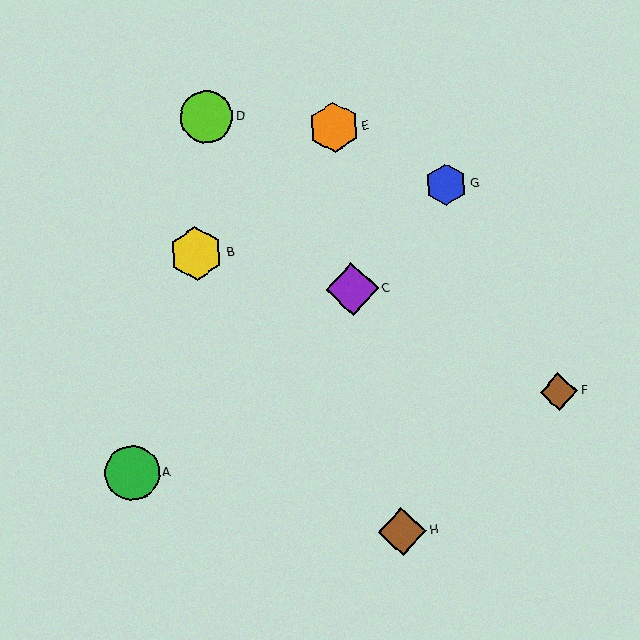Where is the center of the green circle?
The center of the green circle is at (133, 473).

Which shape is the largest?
The green circle (labeled A) is the largest.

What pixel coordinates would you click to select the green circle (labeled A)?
Click at (133, 473) to select the green circle A.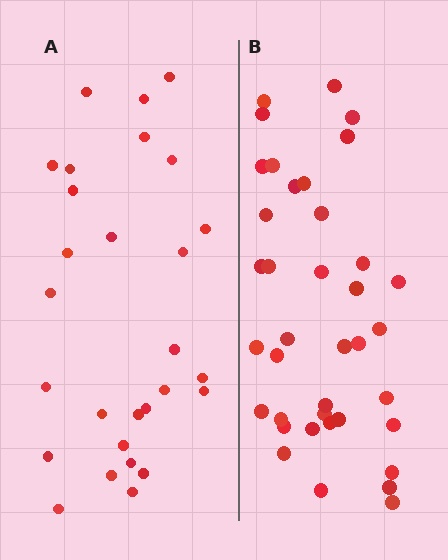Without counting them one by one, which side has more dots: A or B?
Region B (the right region) has more dots.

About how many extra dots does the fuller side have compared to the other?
Region B has roughly 10 or so more dots than region A.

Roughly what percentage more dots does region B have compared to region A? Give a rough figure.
About 35% more.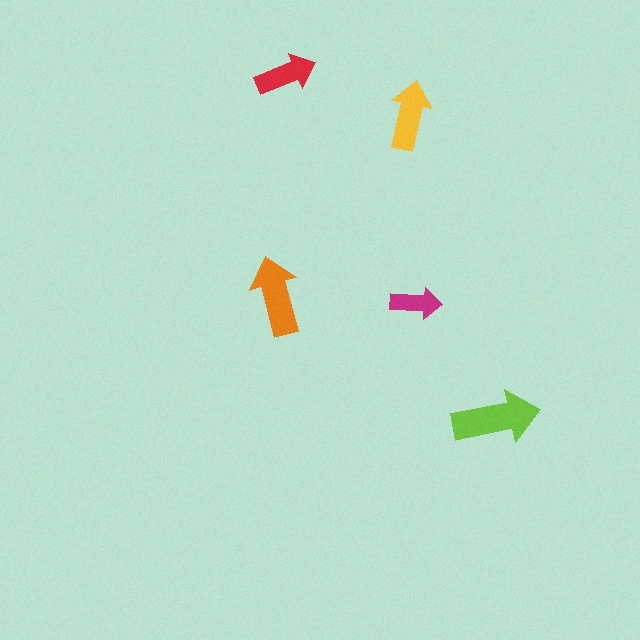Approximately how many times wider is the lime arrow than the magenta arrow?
About 1.5 times wider.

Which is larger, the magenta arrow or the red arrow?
The red one.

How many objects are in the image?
There are 5 objects in the image.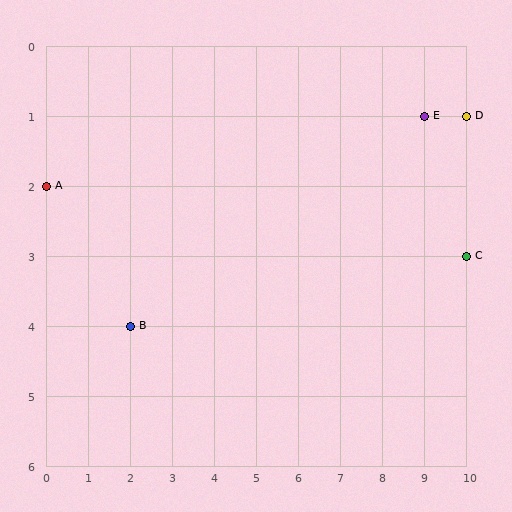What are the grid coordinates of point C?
Point C is at grid coordinates (10, 3).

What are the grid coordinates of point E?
Point E is at grid coordinates (9, 1).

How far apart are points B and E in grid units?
Points B and E are 7 columns and 3 rows apart (about 7.6 grid units diagonally).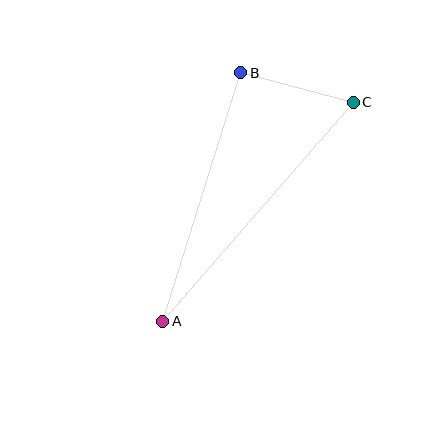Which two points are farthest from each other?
Points A and C are farthest from each other.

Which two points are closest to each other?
Points B and C are closest to each other.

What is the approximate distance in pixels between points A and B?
The distance between A and B is approximately 261 pixels.